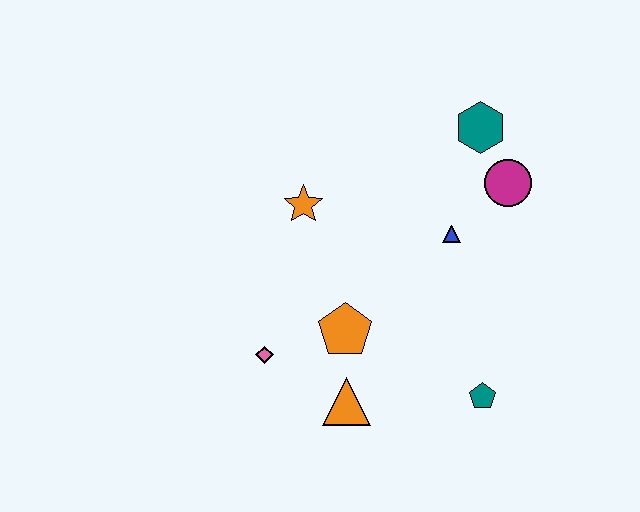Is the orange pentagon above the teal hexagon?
No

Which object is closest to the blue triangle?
The magenta circle is closest to the blue triangle.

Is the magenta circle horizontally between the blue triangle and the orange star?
No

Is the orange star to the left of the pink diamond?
No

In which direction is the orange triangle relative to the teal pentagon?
The orange triangle is to the left of the teal pentagon.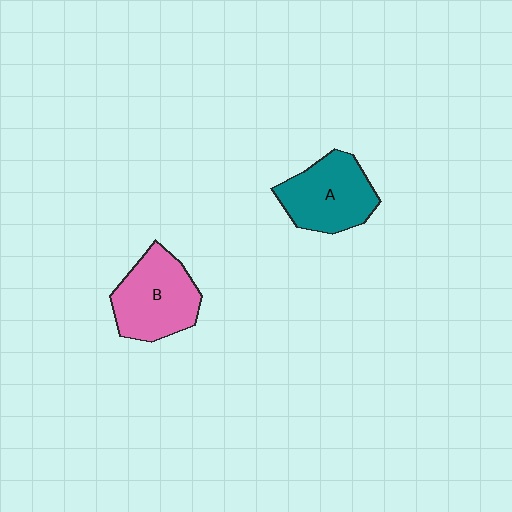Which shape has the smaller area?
Shape A (teal).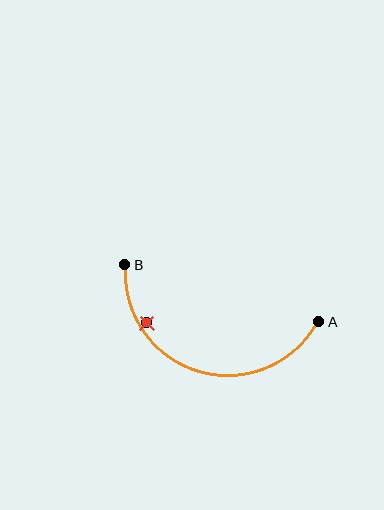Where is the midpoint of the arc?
The arc midpoint is the point on the curve farthest from the straight line joining A and B. It sits below that line.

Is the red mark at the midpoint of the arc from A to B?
No — the red mark does not lie on the arc at all. It sits slightly inside the curve.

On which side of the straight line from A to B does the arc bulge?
The arc bulges below the straight line connecting A and B.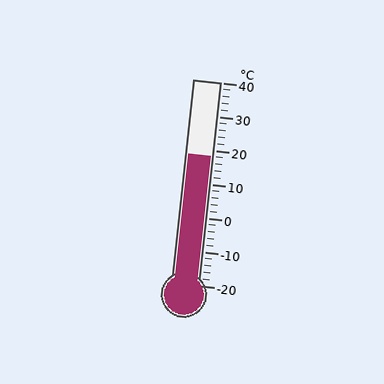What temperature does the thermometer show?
The thermometer shows approximately 18°C.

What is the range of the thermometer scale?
The thermometer scale ranges from -20°C to 40°C.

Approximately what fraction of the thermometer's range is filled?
The thermometer is filled to approximately 65% of its range.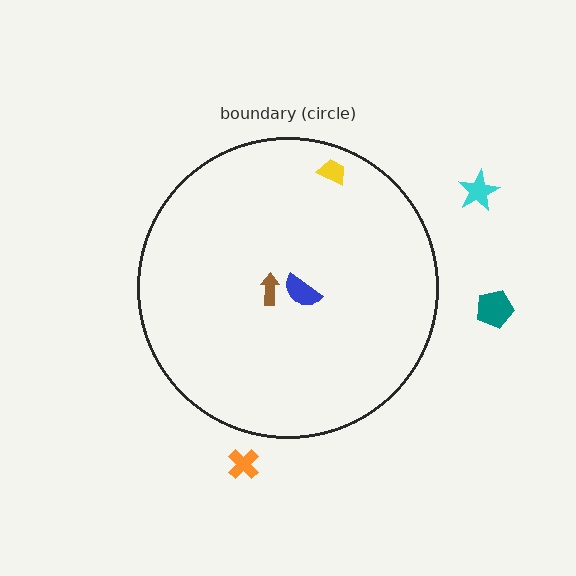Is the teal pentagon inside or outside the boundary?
Outside.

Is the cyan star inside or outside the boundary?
Outside.